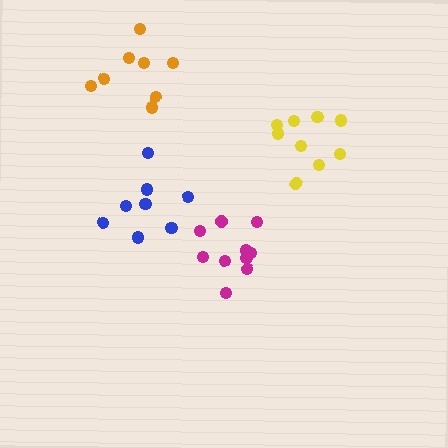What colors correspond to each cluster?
The clusters are colored: yellow, blue, orange, magenta.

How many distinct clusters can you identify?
There are 4 distinct clusters.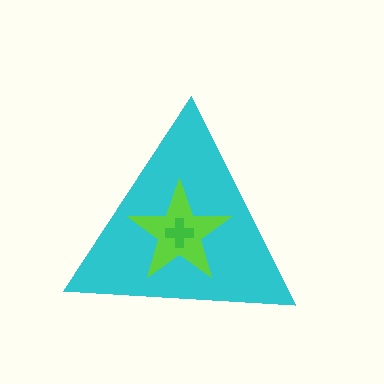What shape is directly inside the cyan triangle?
The lime star.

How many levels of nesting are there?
3.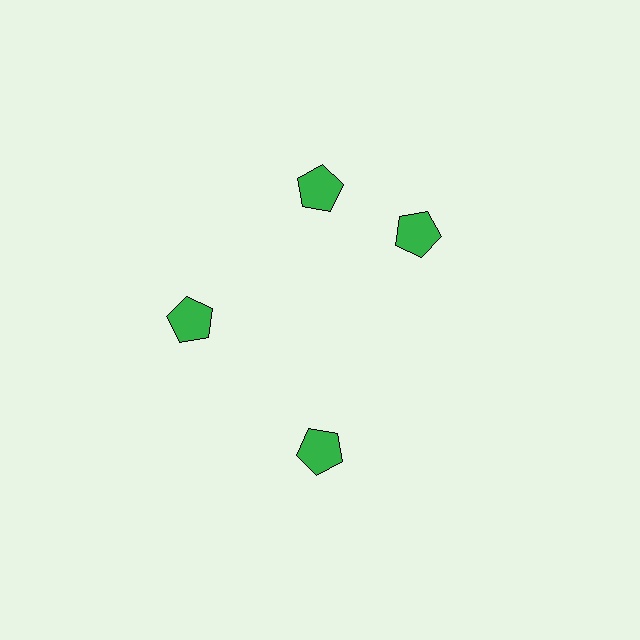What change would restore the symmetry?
The symmetry would be restored by rotating it back into even spacing with its neighbors so that all 4 pentagons sit at equal angles and equal distance from the center.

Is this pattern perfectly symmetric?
No. The 4 green pentagons are arranged in a ring, but one element near the 3 o'clock position is rotated out of alignment along the ring, breaking the 4-fold rotational symmetry.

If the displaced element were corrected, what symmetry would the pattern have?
It would have 4-fold rotational symmetry — the pattern would map onto itself every 90 degrees.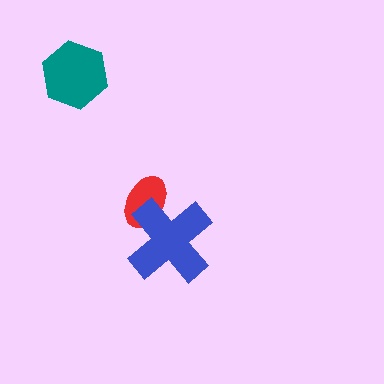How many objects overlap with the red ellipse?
1 object overlaps with the red ellipse.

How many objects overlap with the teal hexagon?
0 objects overlap with the teal hexagon.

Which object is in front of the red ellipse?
The blue cross is in front of the red ellipse.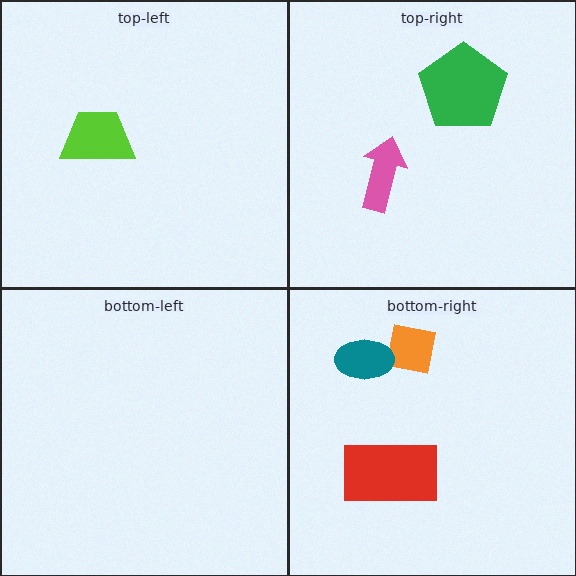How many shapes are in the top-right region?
2.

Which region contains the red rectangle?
The bottom-right region.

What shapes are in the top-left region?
The lime trapezoid.